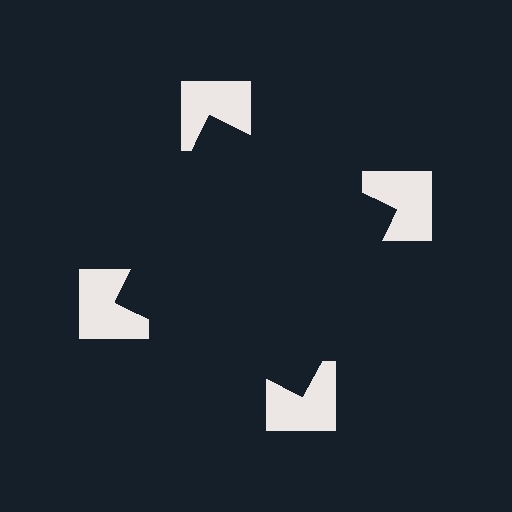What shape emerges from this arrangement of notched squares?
An illusory square — its edges are inferred from the aligned wedge cuts in the notched squares, not physically drawn.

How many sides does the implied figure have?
4 sides.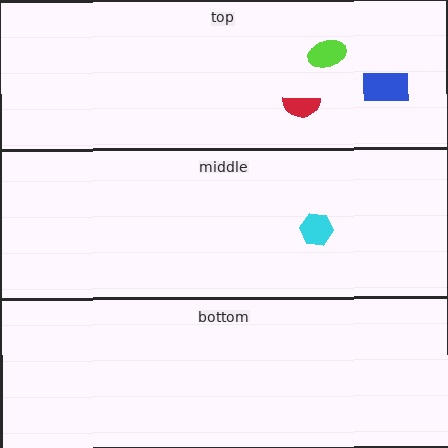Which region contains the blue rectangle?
The top region.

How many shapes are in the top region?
3.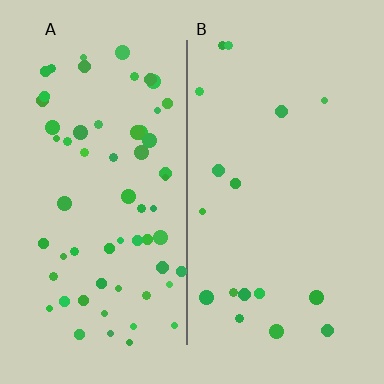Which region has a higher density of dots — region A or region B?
A (the left).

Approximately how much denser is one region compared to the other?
Approximately 3.6× — region A over region B.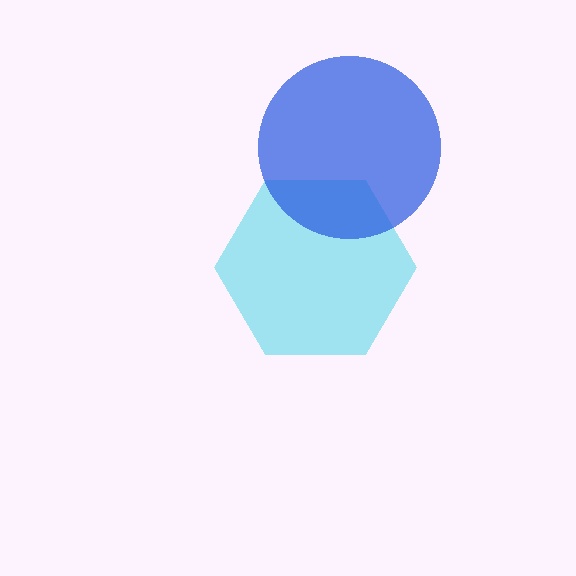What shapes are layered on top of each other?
The layered shapes are: a cyan hexagon, a blue circle.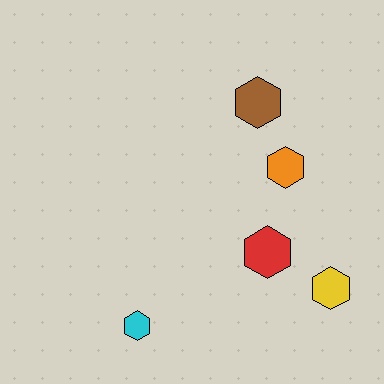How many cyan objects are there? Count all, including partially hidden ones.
There is 1 cyan object.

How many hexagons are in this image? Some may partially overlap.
There are 5 hexagons.